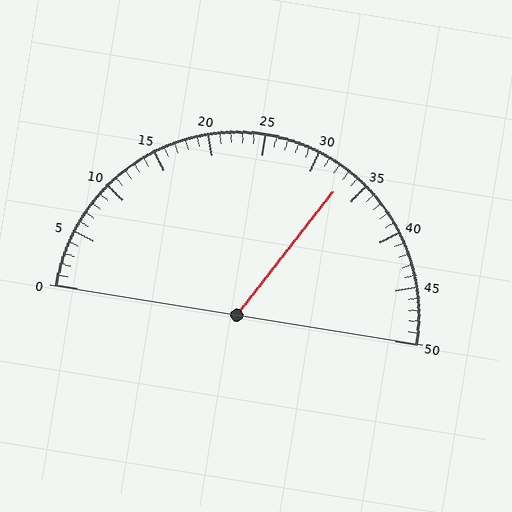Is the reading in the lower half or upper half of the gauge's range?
The reading is in the upper half of the range (0 to 50).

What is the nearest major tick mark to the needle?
The nearest major tick mark is 35.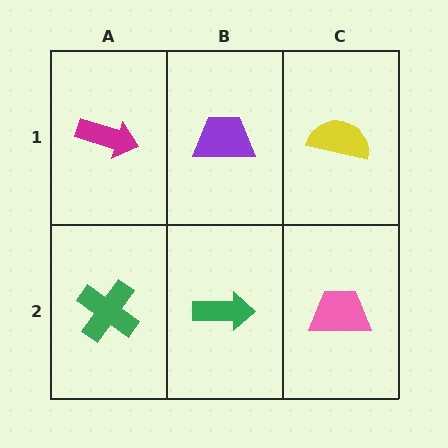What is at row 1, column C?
A yellow semicircle.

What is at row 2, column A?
A green cross.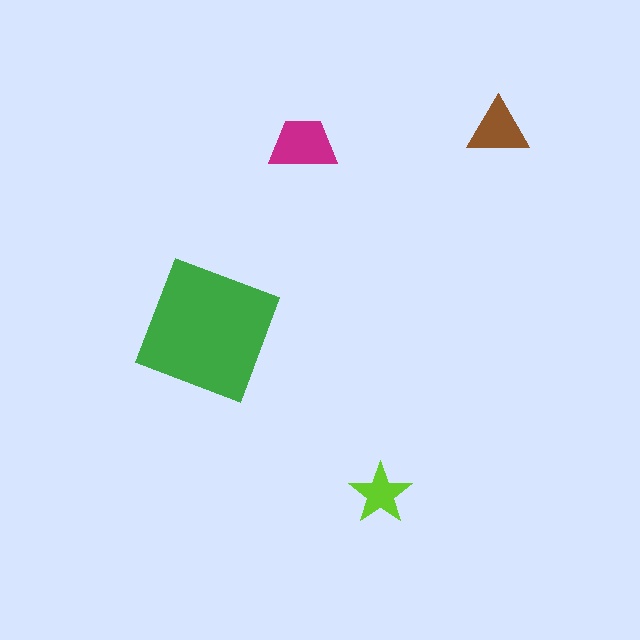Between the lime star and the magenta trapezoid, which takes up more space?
The magenta trapezoid.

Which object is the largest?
The green square.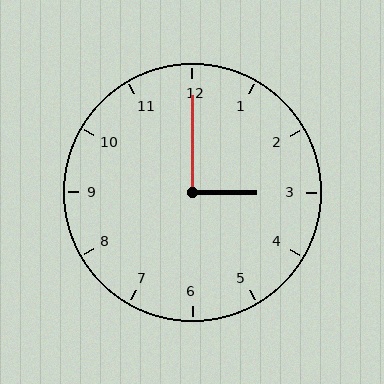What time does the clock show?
3:00.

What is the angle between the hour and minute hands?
Approximately 90 degrees.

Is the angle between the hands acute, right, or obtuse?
It is right.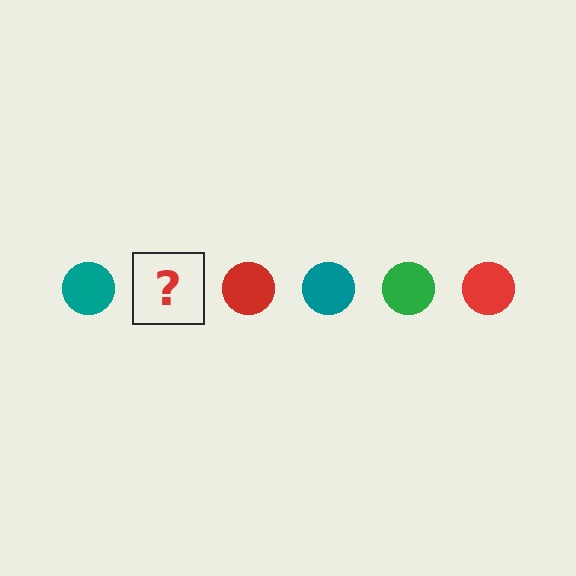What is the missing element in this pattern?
The missing element is a green circle.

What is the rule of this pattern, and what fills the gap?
The rule is that the pattern cycles through teal, green, red circles. The gap should be filled with a green circle.